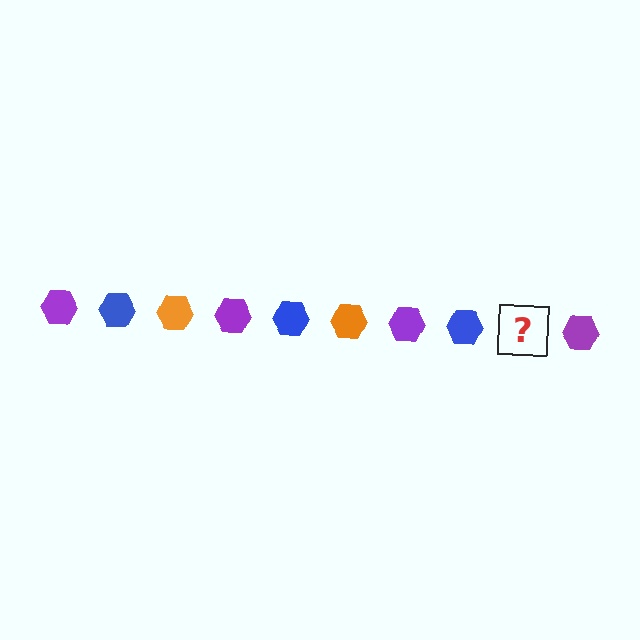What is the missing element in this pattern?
The missing element is an orange hexagon.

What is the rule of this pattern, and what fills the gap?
The rule is that the pattern cycles through purple, blue, orange hexagons. The gap should be filled with an orange hexagon.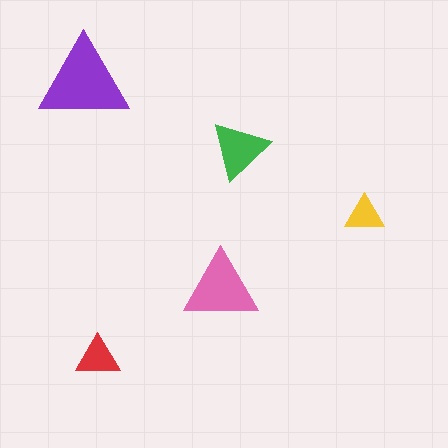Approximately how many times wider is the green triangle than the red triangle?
About 1.5 times wider.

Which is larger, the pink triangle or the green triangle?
The pink one.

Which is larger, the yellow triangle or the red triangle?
The red one.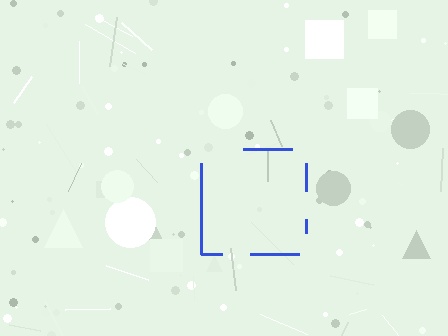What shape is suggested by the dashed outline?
The dashed outline suggests a square.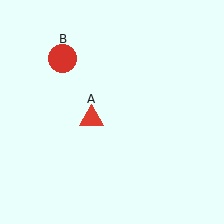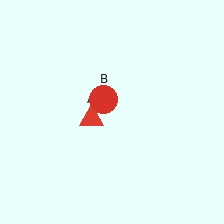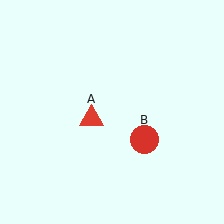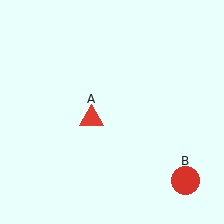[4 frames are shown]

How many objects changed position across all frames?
1 object changed position: red circle (object B).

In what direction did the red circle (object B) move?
The red circle (object B) moved down and to the right.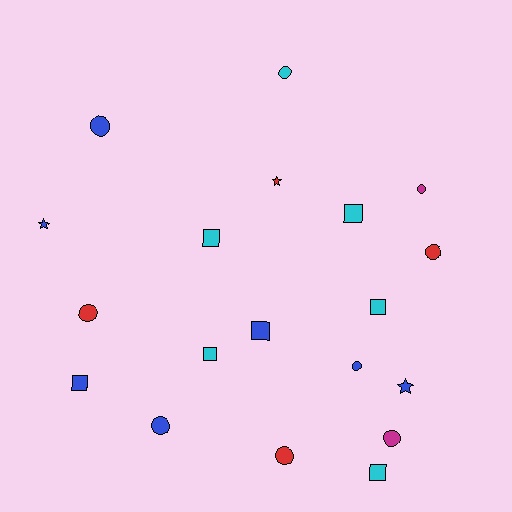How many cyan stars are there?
There are no cyan stars.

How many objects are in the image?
There are 19 objects.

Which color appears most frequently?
Blue, with 7 objects.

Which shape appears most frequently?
Circle, with 9 objects.